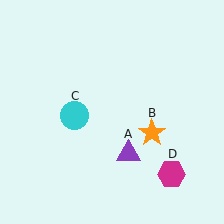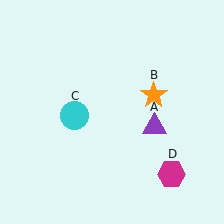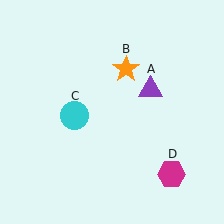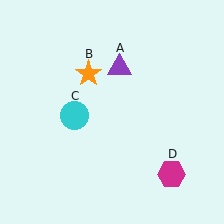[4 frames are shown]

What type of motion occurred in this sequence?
The purple triangle (object A), orange star (object B) rotated counterclockwise around the center of the scene.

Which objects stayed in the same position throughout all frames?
Cyan circle (object C) and magenta hexagon (object D) remained stationary.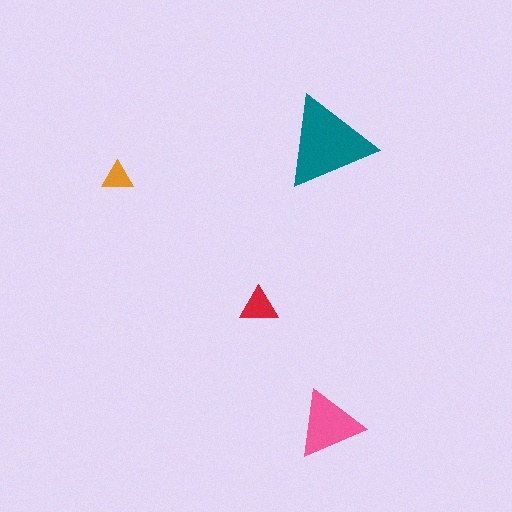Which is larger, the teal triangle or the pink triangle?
The teal one.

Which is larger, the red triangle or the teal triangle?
The teal one.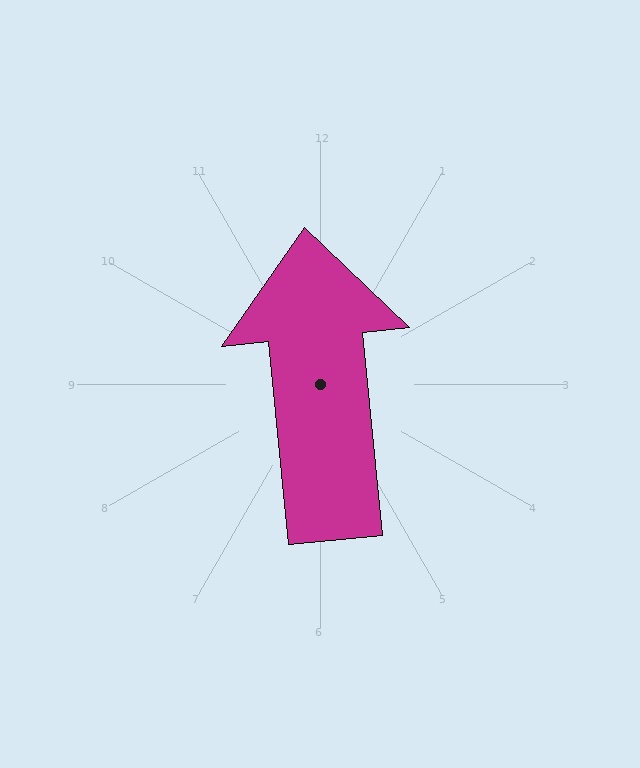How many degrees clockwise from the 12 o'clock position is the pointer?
Approximately 354 degrees.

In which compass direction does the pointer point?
North.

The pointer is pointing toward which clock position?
Roughly 12 o'clock.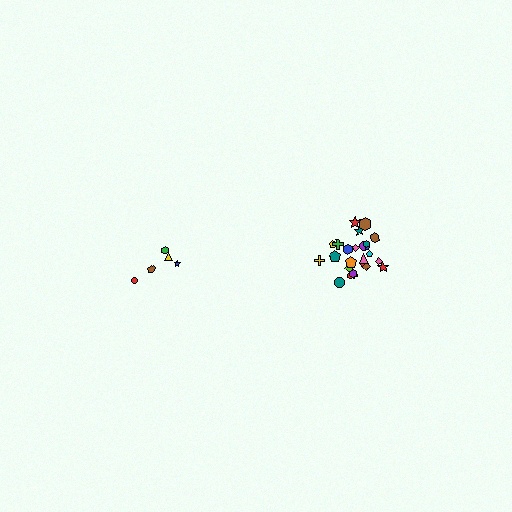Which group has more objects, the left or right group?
The right group.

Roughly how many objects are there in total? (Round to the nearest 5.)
Roughly 30 objects in total.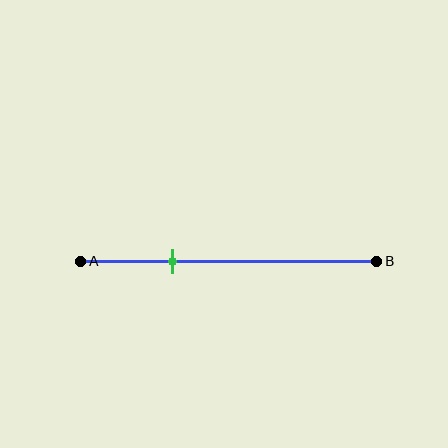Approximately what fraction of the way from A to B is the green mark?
The green mark is approximately 30% of the way from A to B.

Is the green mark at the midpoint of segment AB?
No, the mark is at about 30% from A, not at the 50% midpoint.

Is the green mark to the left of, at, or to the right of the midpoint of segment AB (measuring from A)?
The green mark is to the left of the midpoint of segment AB.